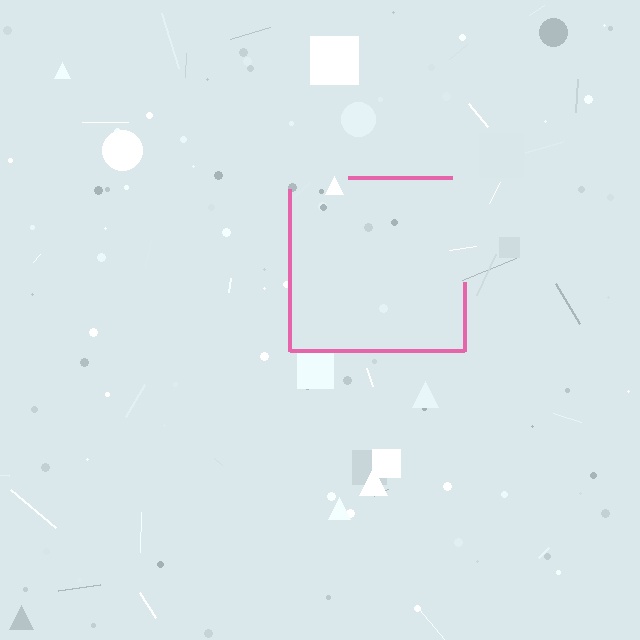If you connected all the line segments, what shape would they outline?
They would outline a square.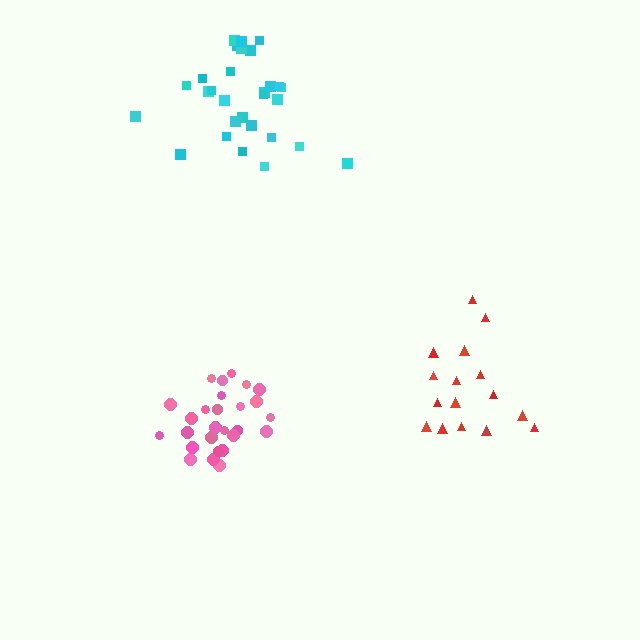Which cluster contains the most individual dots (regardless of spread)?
Cyan (29).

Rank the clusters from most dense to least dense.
pink, cyan, red.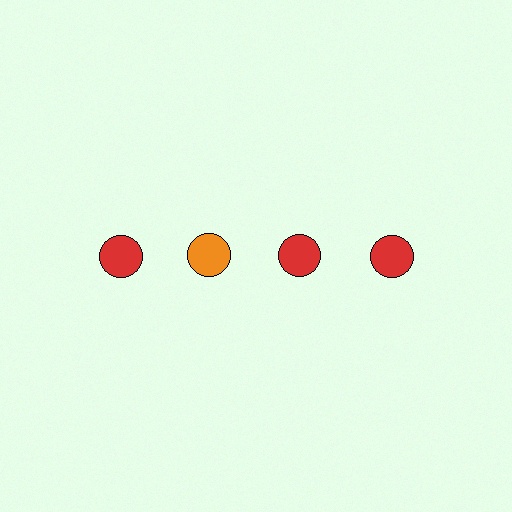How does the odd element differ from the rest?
It has a different color: orange instead of red.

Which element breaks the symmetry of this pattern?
The orange circle in the top row, second from left column breaks the symmetry. All other shapes are red circles.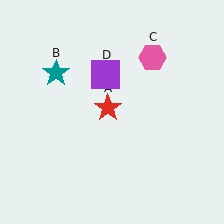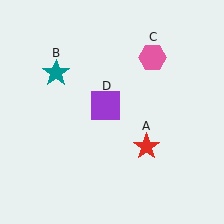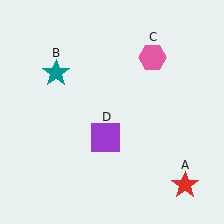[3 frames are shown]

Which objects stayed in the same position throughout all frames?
Teal star (object B) and pink hexagon (object C) remained stationary.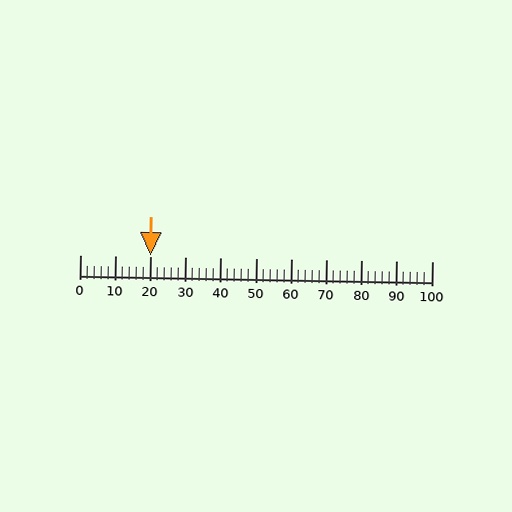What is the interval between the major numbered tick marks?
The major tick marks are spaced 10 units apart.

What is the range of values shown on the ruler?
The ruler shows values from 0 to 100.